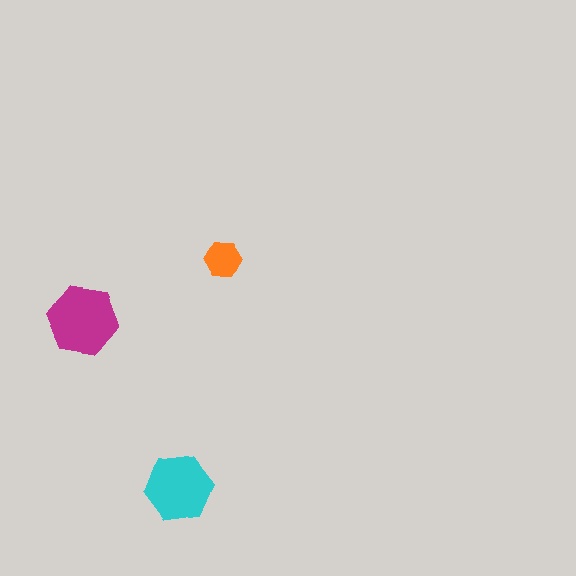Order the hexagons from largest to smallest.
the magenta one, the cyan one, the orange one.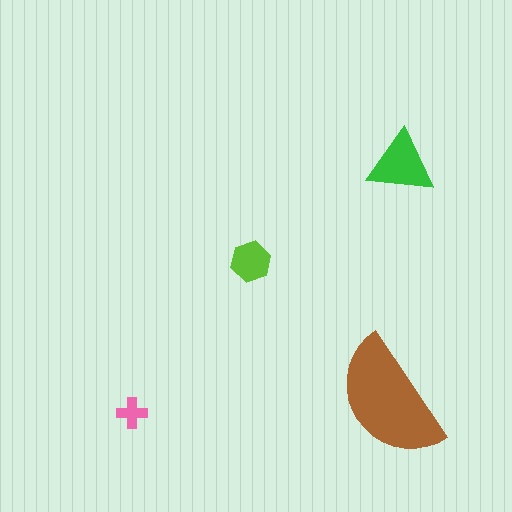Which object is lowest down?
The pink cross is bottommost.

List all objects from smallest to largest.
The pink cross, the lime hexagon, the green triangle, the brown semicircle.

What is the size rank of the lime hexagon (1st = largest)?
3rd.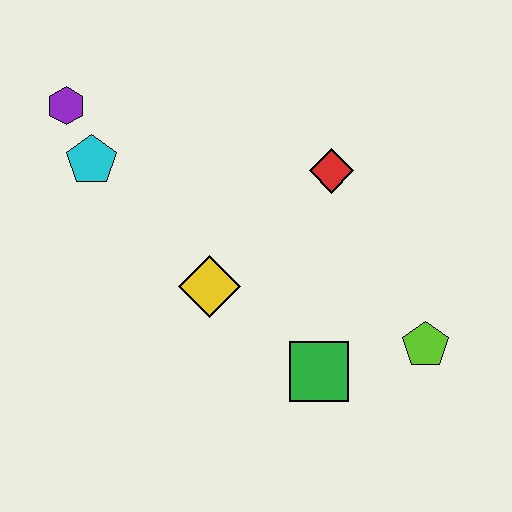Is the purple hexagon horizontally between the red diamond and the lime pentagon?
No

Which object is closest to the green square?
The lime pentagon is closest to the green square.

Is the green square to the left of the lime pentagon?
Yes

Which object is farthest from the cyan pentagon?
The lime pentagon is farthest from the cyan pentagon.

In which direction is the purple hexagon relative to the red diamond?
The purple hexagon is to the left of the red diamond.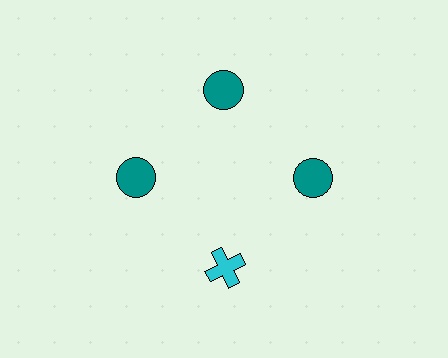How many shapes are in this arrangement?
There are 4 shapes arranged in a ring pattern.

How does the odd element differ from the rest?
It differs in both color (cyan instead of teal) and shape (cross instead of circle).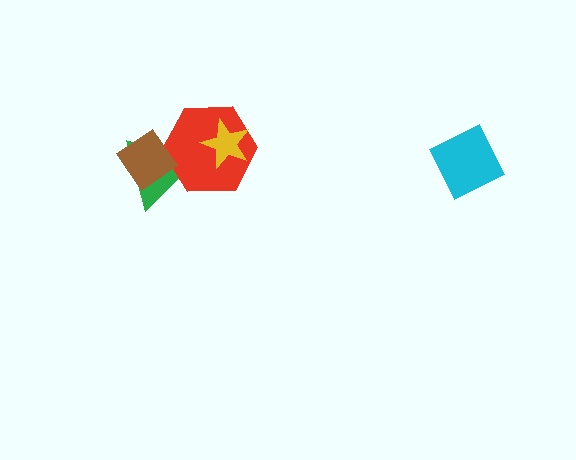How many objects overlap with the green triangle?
2 objects overlap with the green triangle.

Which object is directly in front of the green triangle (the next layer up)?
The red hexagon is directly in front of the green triangle.